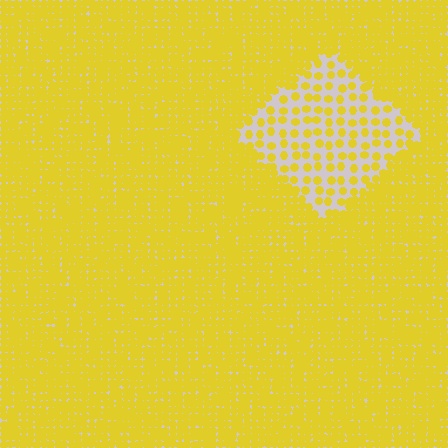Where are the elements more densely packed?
The elements are more densely packed outside the diamond boundary.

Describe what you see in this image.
The image contains small yellow elements arranged at two different densities. A diamond-shaped region is visible where the elements are less densely packed than the surrounding area.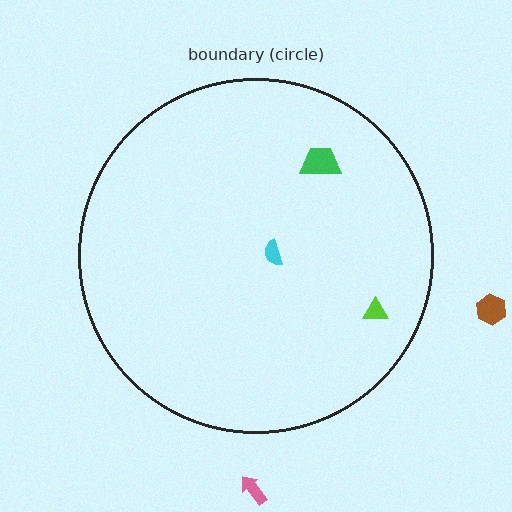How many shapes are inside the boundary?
3 inside, 2 outside.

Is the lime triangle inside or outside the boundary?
Inside.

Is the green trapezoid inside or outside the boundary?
Inside.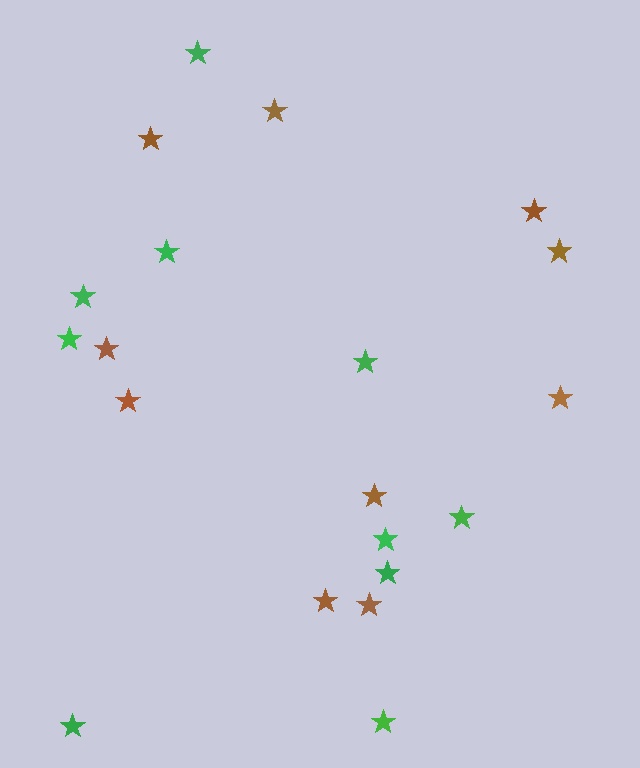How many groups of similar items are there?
There are 2 groups: one group of green stars (10) and one group of brown stars (10).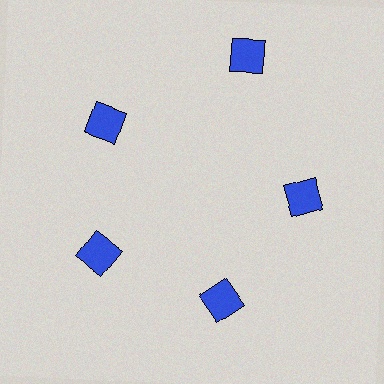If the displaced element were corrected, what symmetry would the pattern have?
It would have 5-fold rotational symmetry — the pattern would map onto itself every 72 degrees.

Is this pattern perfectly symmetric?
No. The 5 blue diamonds are arranged in a ring, but one element near the 1 o'clock position is pushed outward from the center, breaking the 5-fold rotational symmetry.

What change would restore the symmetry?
The symmetry would be restored by moving it inward, back onto the ring so that all 5 diamonds sit at equal angles and equal distance from the center.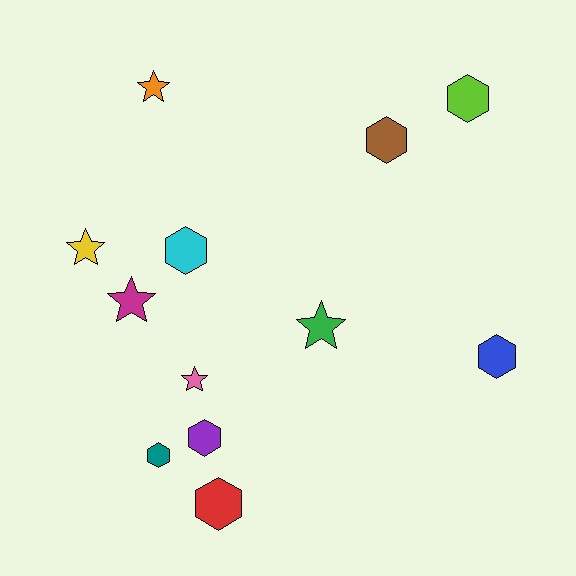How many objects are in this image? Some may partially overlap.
There are 12 objects.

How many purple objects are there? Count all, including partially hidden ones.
There is 1 purple object.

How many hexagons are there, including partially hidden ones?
There are 7 hexagons.